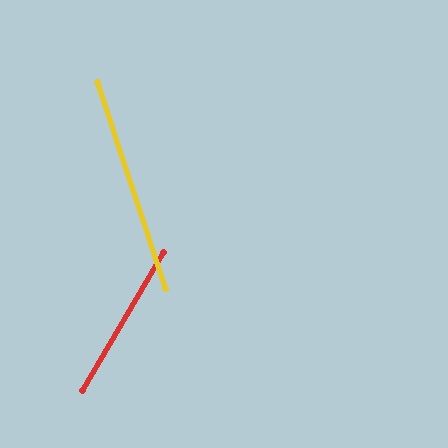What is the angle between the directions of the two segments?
Approximately 49 degrees.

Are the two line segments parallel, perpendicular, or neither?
Neither parallel nor perpendicular — they differ by about 49°.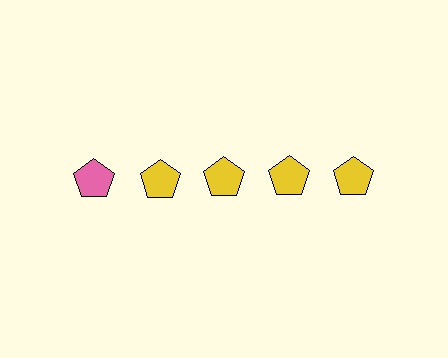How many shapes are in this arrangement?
There are 5 shapes arranged in a grid pattern.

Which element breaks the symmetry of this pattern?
The pink pentagon in the top row, leftmost column breaks the symmetry. All other shapes are yellow pentagons.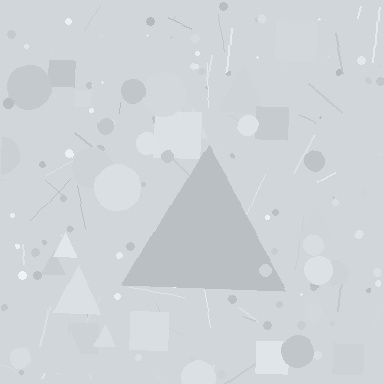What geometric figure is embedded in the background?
A triangle is embedded in the background.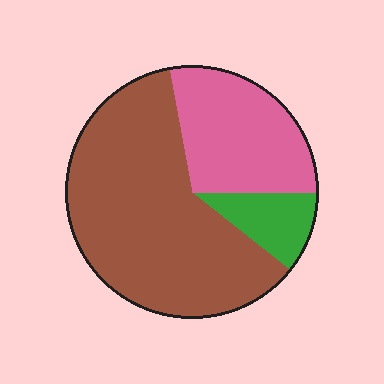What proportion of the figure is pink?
Pink covers roughly 30% of the figure.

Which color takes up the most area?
Brown, at roughly 60%.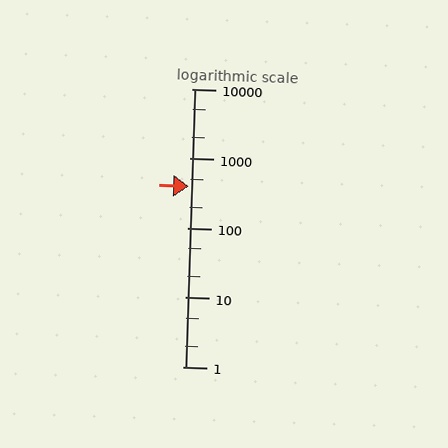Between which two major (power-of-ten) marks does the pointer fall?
The pointer is between 100 and 1000.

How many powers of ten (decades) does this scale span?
The scale spans 4 decades, from 1 to 10000.